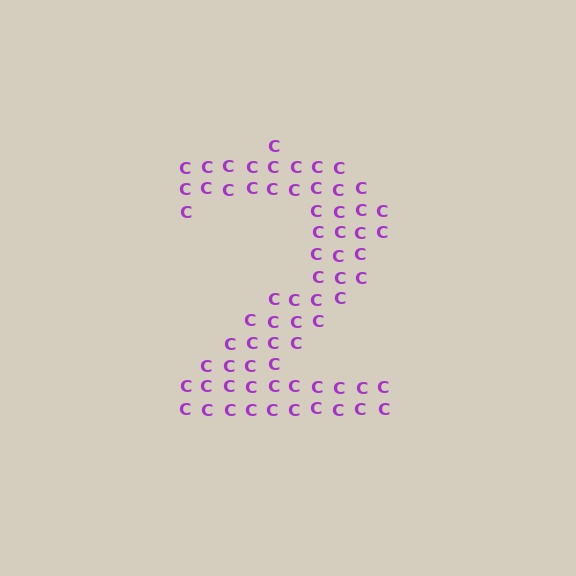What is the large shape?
The large shape is the digit 2.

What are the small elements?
The small elements are letter C's.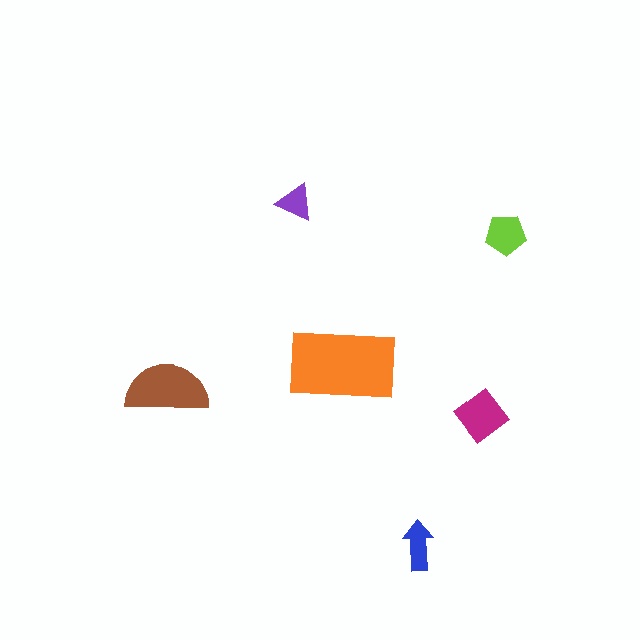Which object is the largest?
The orange rectangle.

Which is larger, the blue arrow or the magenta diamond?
The magenta diamond.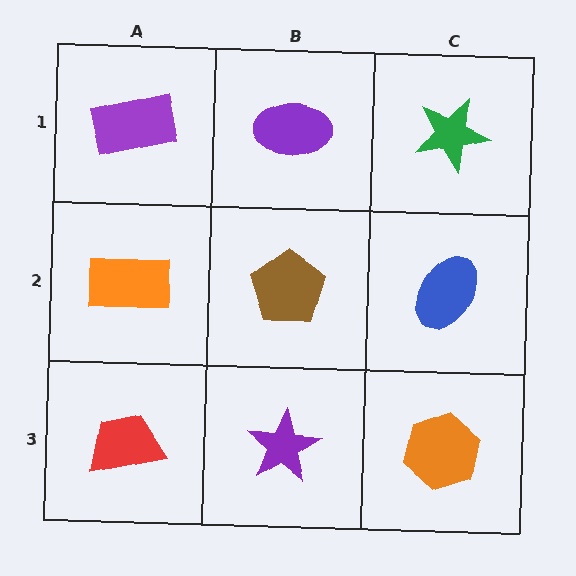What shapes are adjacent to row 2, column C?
A green star (row 1, column C), an orange hexagon (row 3, column C), a brown pentagon (row 2, column B).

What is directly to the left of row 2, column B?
An orange rectangle.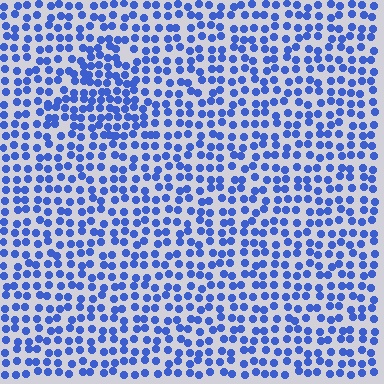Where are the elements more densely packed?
The elements are more densely packed inside the triangle boundary.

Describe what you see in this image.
The image contains small blue elements arranged at two different densities. A triangle-shaped region is visible where the elements are more densely packed than the surrounding area.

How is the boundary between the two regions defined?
The boundary is defined by a change in element density (approximately 1.5x ratio). All elements are the same color, size, and shape.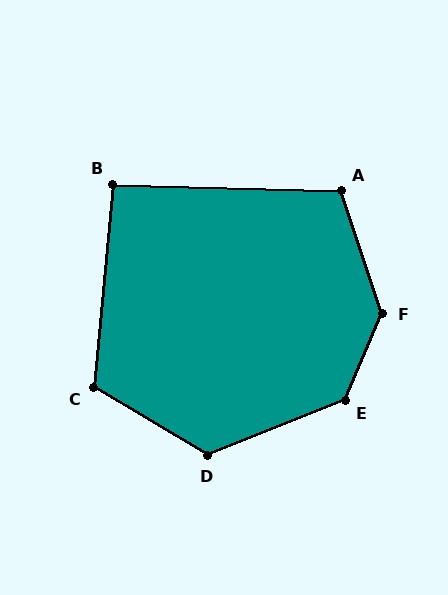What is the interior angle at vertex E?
Approximately 135 degrees (obtuse).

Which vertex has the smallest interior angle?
B, at approximately 94 degrees.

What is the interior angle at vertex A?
Approximately 110 degrees (obtuse).